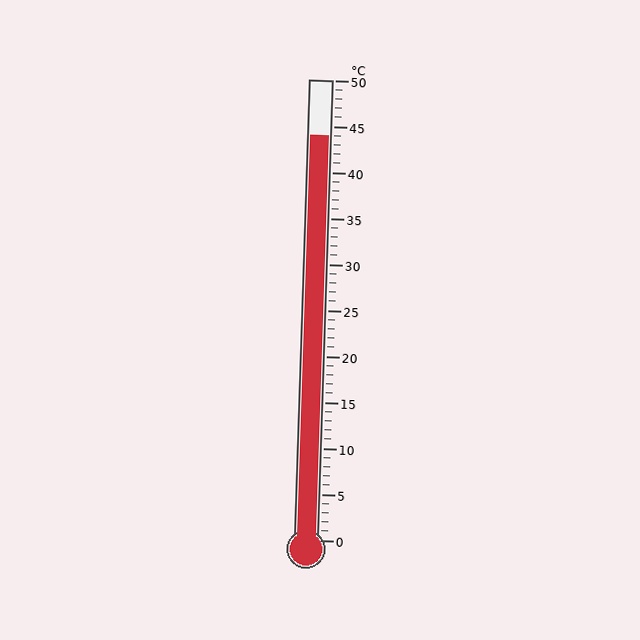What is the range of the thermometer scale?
The thermometer scale ranges from 0°C to 50°C.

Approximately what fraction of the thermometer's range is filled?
The thermometer is filled to approximately 90% of its range.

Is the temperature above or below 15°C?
The temperature is above 15°C.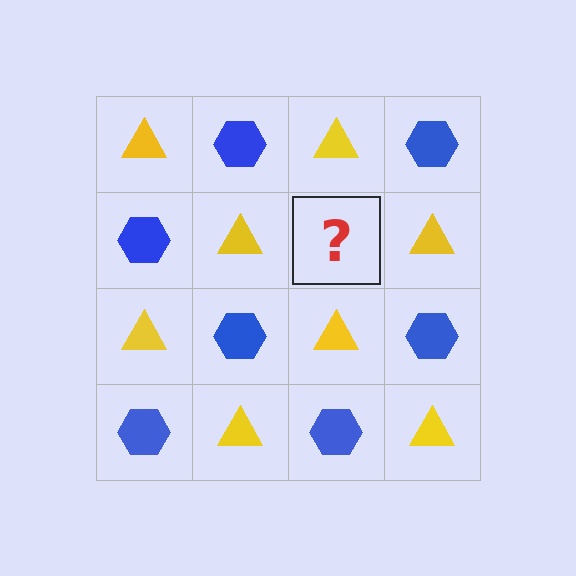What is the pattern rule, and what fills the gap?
The rule is that it alternates yellow triangle and blue hexagon in a checkerboard pattern. The gap should be filled with a blue hexagon.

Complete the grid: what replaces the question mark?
The question mark should be replaced with a blue hexagon.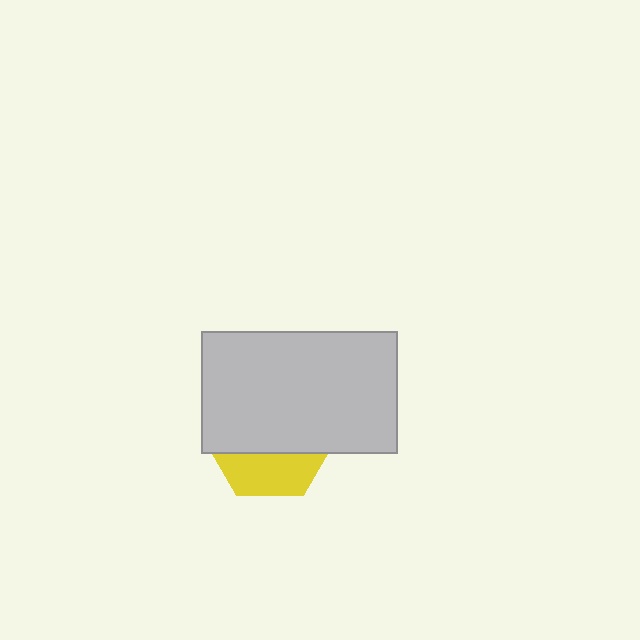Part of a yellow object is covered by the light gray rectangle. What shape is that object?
It is a hexagon.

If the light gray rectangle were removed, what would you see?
You would see the complete yellow hexagon.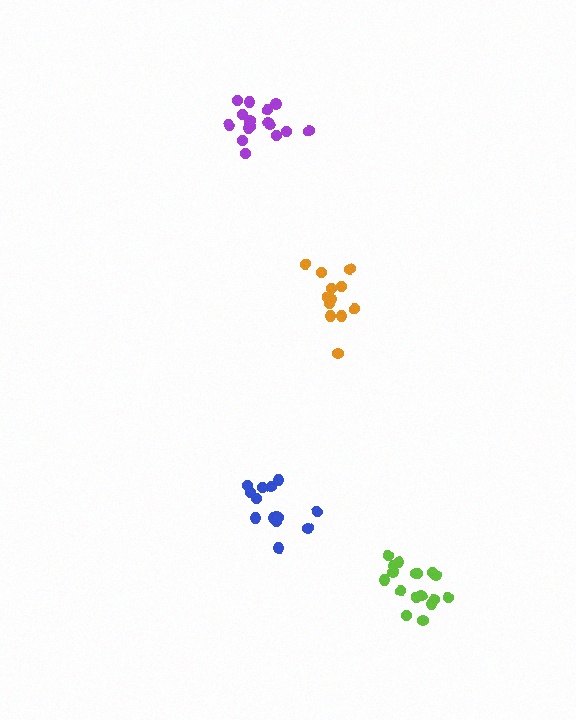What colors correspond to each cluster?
The clusters are colored: lime, orange, blue, purple.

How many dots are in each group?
Group 1: 17 dots, Group 2: 12 dots, Group 3: 14 dots, Group 4: 16 dots (59 total).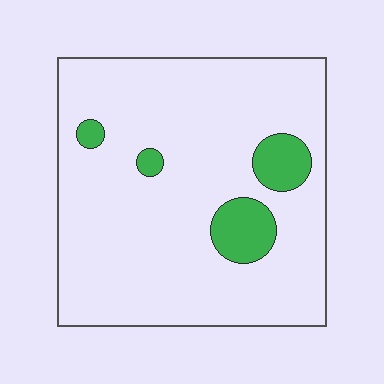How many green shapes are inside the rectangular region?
4.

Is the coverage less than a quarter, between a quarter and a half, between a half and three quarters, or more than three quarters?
Less than a quarter.